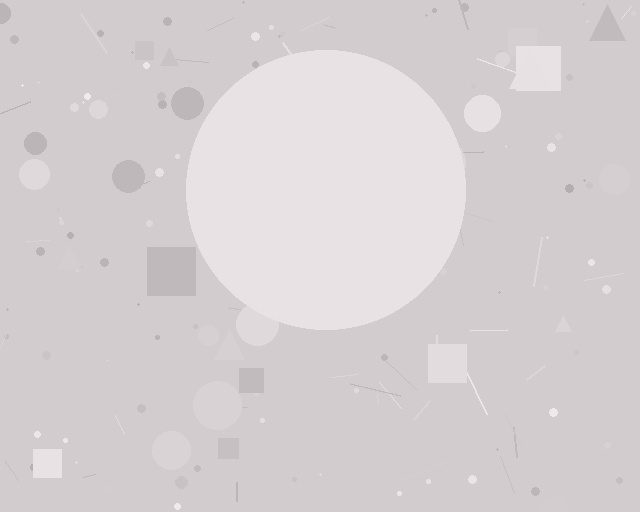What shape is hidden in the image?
A circle is hidden in the image.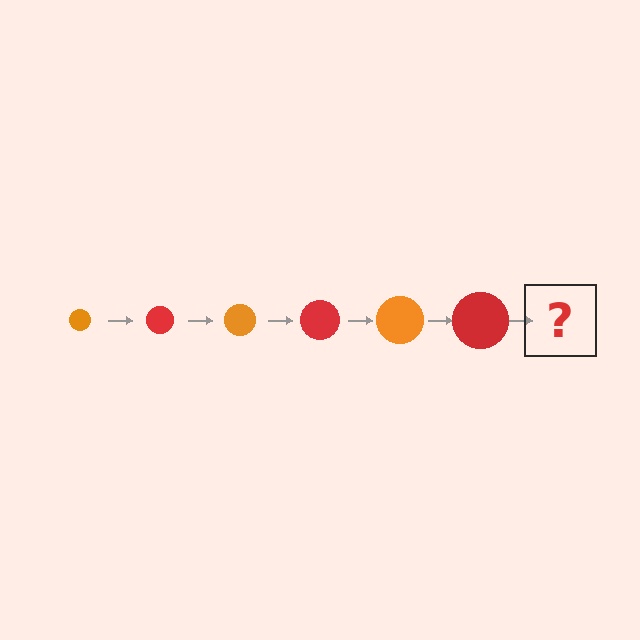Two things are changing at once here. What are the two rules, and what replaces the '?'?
The two rules are that the circle grows larger each step and the color cycles through orange and red. The '?' should be an orange circle, larger than the previous one.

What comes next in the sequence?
The next element should be an orange circle, larger than the previous one.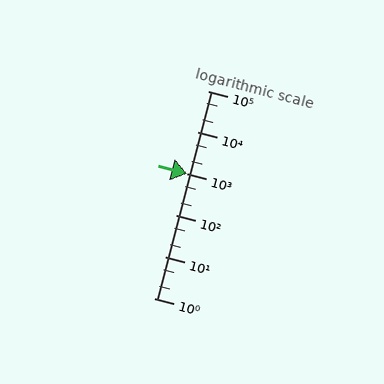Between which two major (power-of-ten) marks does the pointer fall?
The pointer is between 1000 and 10000.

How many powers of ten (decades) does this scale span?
The scale spans 5 decades, from 1 to 100000.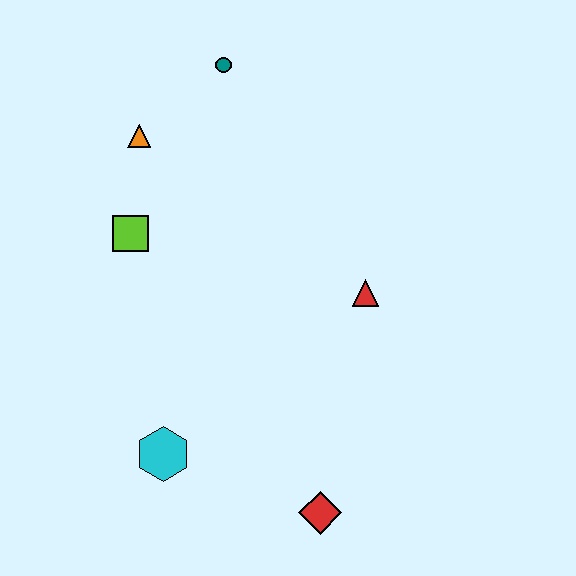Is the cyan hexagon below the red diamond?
No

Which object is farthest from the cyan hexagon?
The teal circle is farthest from the cyan hexagon.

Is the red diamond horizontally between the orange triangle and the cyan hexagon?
No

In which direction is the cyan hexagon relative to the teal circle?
The cyan hexagon is below the teal circle.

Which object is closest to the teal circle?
The orange triangle is closest to the teal circle.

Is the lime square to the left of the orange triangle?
Yes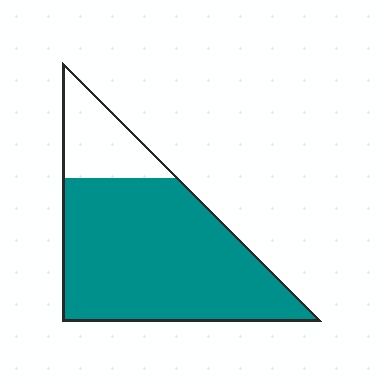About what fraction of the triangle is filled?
About four fifths (4/5).